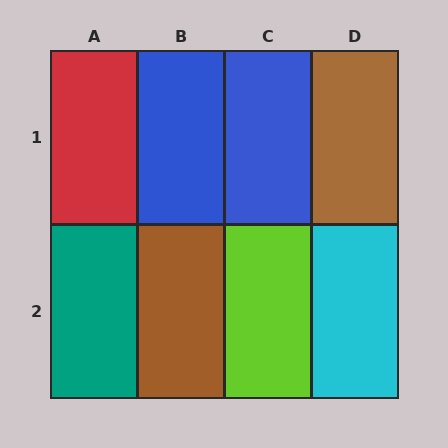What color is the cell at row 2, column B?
Brown.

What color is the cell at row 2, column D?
Cyan.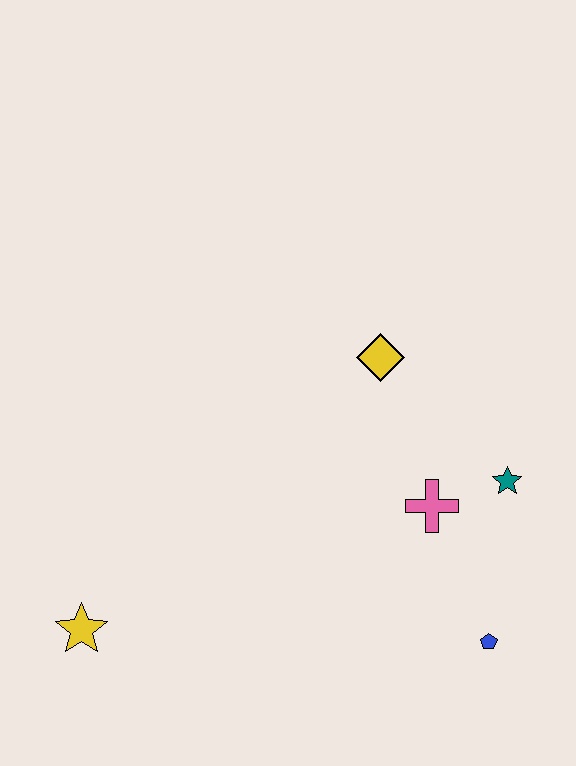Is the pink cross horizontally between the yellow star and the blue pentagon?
Yes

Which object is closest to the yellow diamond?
The pink cross is closest to the yellow diamond.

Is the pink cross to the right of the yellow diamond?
Yes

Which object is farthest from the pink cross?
The yellow star is farthest from the pink cross.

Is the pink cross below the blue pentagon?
No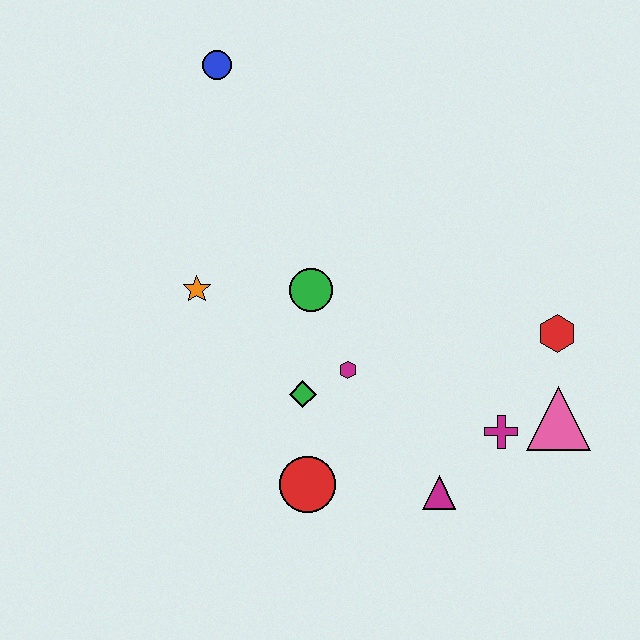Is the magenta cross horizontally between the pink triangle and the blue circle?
Yes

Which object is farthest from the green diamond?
The blue circle is farthest from the green diamond.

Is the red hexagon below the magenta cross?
No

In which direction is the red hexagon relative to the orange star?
The red hexagon is to the right of the orange star.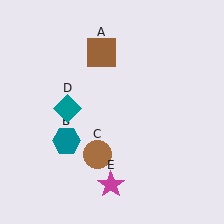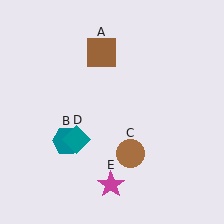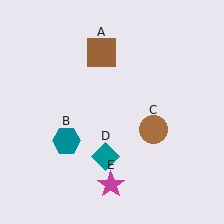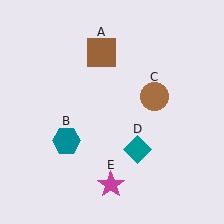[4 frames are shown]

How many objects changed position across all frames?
2 objects changed position: brown circle (object C), teal diamond (object D).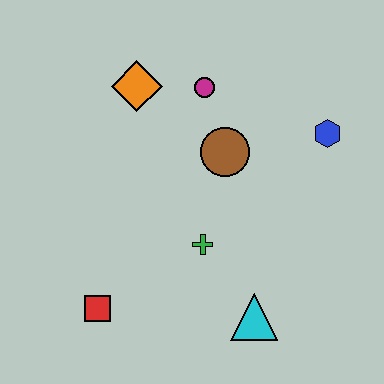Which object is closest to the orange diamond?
The magenta circle is closest to the orange diamond.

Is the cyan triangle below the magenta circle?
Yes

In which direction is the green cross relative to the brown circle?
The green cross is below the brown circle.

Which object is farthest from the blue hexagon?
The red square is farthest from the blue hexagon.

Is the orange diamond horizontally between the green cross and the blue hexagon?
No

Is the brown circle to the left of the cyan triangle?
Yes